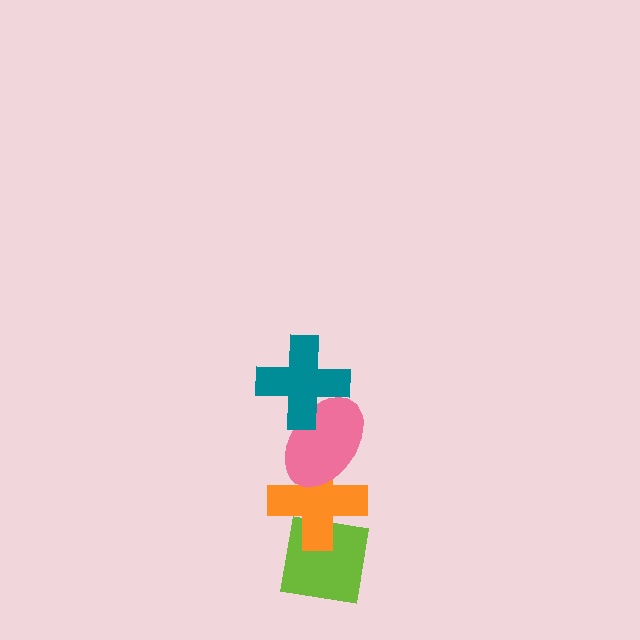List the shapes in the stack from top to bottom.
From top to bottom: the teal cross, the pink ellipse, the orange cross, the lime square.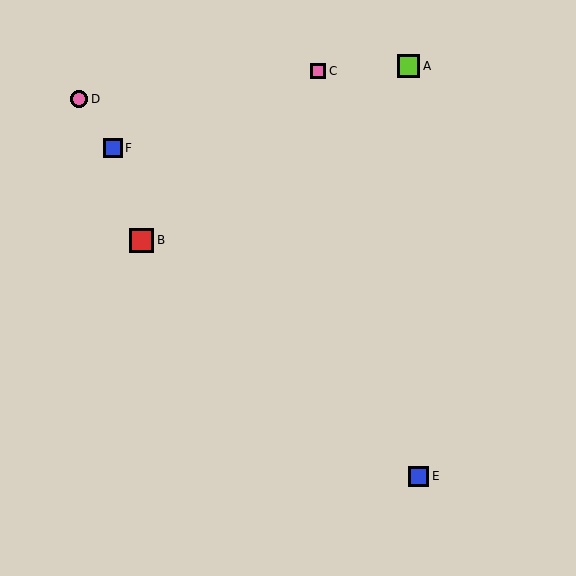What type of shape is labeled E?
Shape E is a blue square.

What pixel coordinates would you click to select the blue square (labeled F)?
Click at (113, 148) to select the blue square F.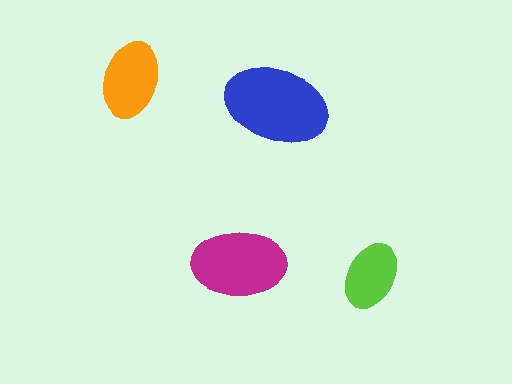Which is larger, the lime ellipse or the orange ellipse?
The orange one.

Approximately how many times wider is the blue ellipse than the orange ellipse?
About 1.5 times wider.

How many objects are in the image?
There are 4 objects in the image.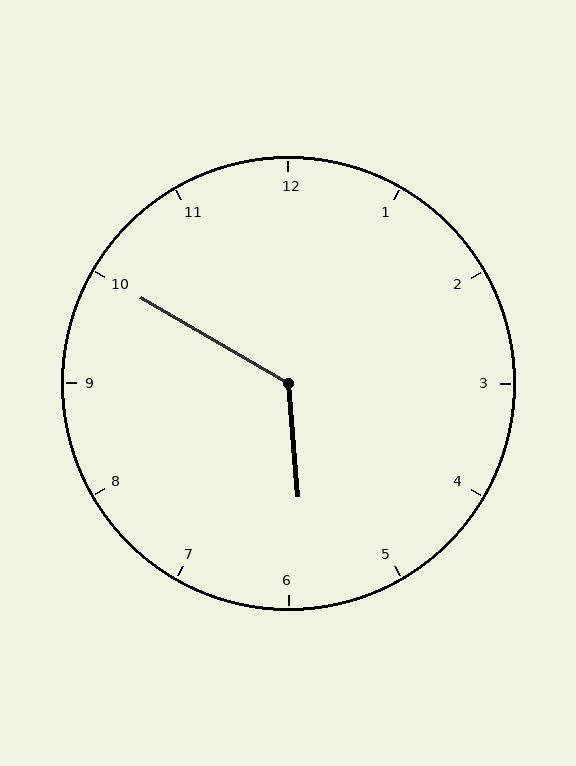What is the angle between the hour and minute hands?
Approximately 125 degrees.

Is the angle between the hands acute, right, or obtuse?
It is obtuse.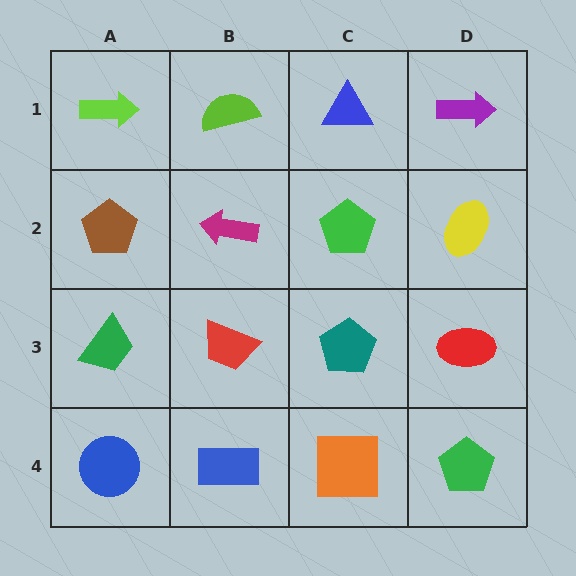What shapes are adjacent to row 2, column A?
A lime arrow (row 1, column A), a green trapezoid (row 3, column A), a magenta arrow (row 2, column B).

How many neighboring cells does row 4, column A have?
2.